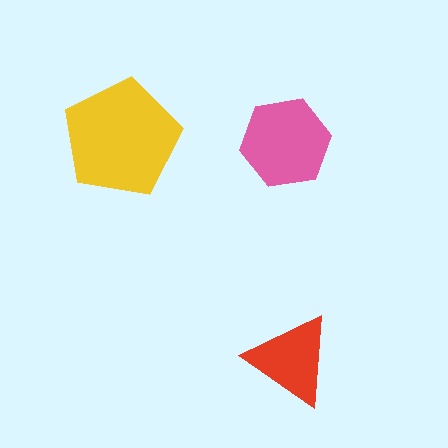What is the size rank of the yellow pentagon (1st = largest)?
1st.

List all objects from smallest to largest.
The red triangle, the pink hexagon, the yellow pentagon.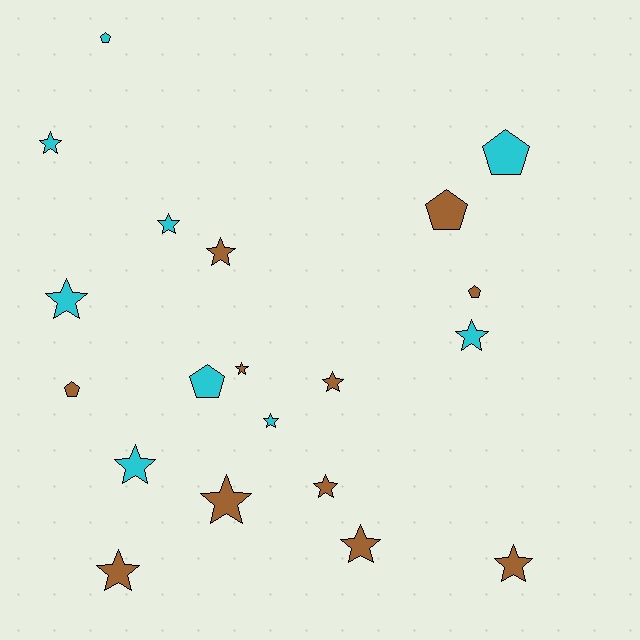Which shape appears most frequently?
Star, with 14 objects.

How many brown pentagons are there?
There are 3 brown pentagons.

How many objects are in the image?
There are 20 objects.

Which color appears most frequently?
Brown, with 11 objects.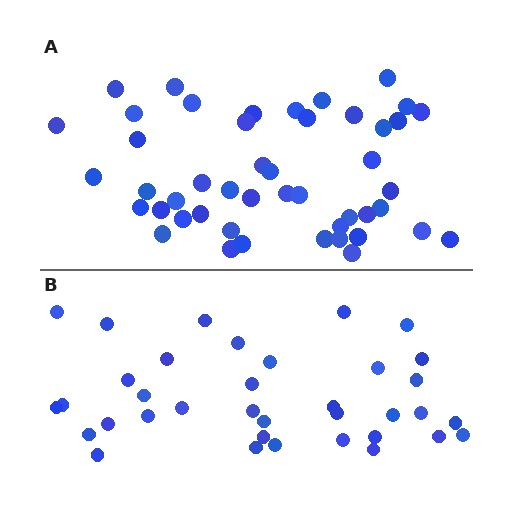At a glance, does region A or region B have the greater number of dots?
Region A (the top region) has more dots.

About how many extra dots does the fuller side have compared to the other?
Region A has roughly 12 or so more dots than region B.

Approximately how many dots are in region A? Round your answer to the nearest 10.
About 50 dots. (The exact count is 47, which rounds to 50.)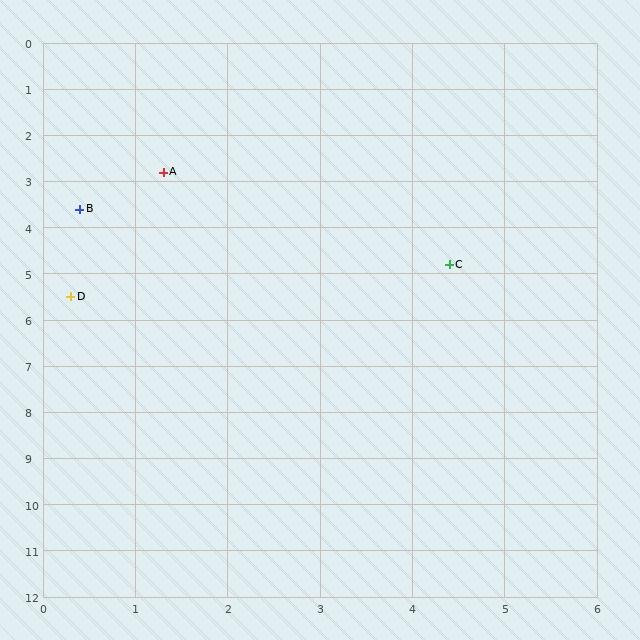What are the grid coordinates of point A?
Point A is at approximately (1.3, 2.8).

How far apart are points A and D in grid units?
Points A and D are about 2.9 grid units apart.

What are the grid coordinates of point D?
Point D is at approximately (0.3, 5.5).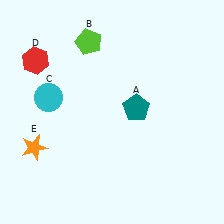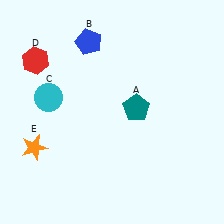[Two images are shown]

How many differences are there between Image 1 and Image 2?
There is 1 difference between the two images.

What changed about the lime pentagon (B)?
In Image 1, B is lime. In Image 2, it changed to blue.